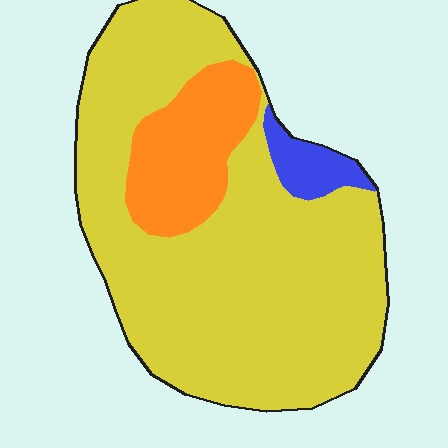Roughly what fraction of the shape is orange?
Orange covers around 15% of the shape.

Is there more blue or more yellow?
Yellow.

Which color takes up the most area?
Yellow, at roughly 80%.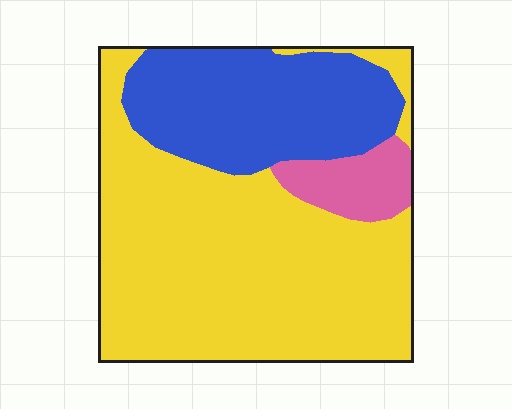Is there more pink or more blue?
Blue.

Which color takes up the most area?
Yellow, at roughly 65%.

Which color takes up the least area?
Pink, at roughly 10%.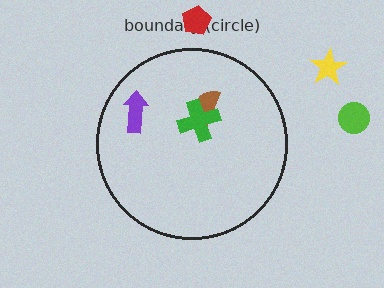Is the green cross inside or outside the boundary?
Inside.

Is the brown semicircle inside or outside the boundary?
Inside.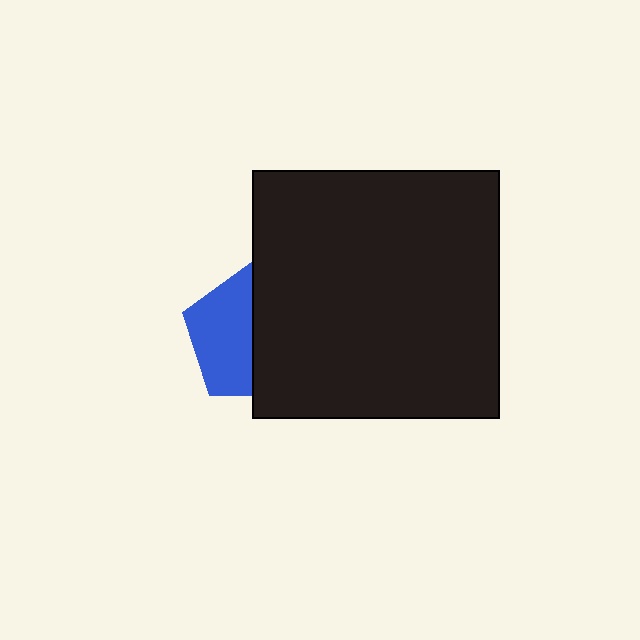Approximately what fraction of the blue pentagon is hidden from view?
Roughly 51% of the blue pentagon is hidden behind the black square.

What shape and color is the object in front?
The object in front is a black square.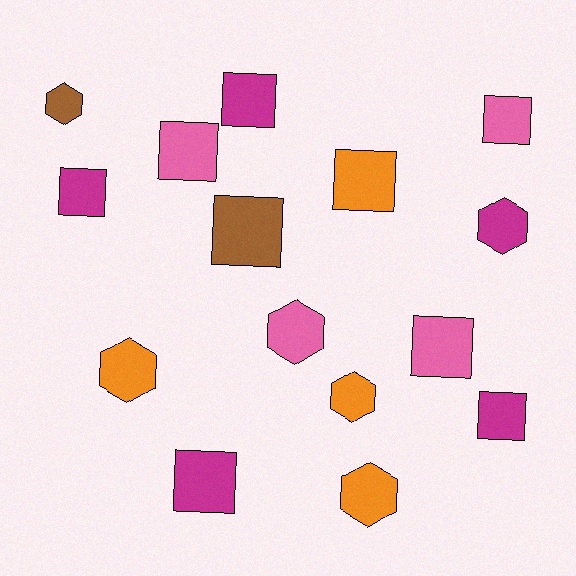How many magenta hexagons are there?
There is 1 magenta hexagon.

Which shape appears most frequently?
Square, with 9 objects.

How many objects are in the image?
There are 15 objects.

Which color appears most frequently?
Magenta, with 5 objects.